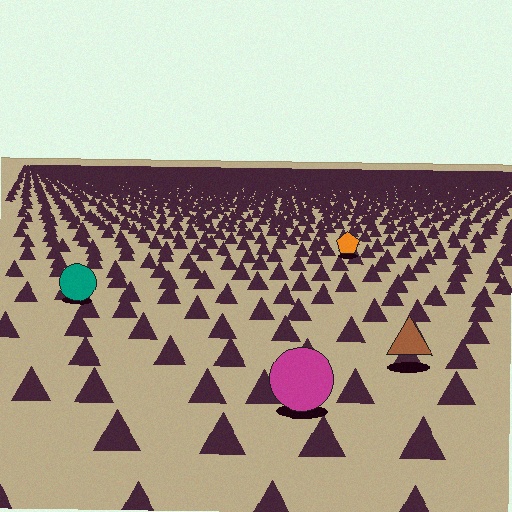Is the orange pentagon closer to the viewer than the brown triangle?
No. The brown triangle is closer — you can tell from the texture gradient: the ground texture is coarser near it.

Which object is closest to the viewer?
The magenta circle is closest. The texture marks near it are larger and more spread out.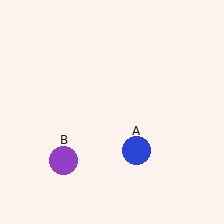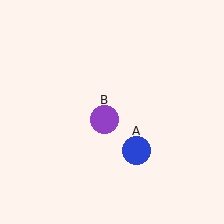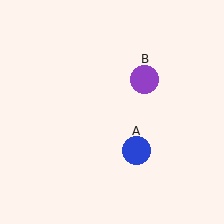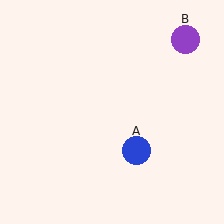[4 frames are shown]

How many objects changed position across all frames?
1 object changed position: purple circle (object B).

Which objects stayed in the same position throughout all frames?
Blue circle (object A) remained stationary.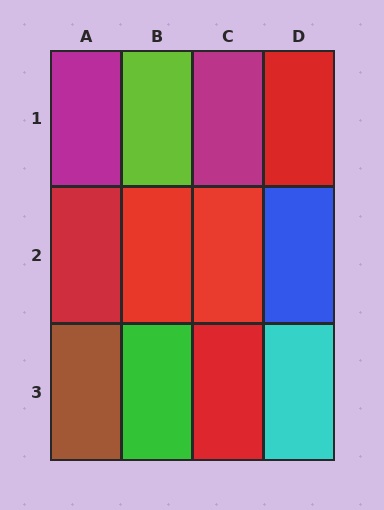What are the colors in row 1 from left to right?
Magenta, lime, magenta, red.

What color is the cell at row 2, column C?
Red.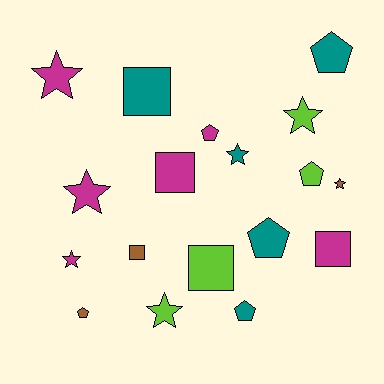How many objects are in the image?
There are 18 objects.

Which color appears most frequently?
Magenta, with 6 objects.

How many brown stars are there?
There is 1 brown star.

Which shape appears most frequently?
Star, with 7 objects.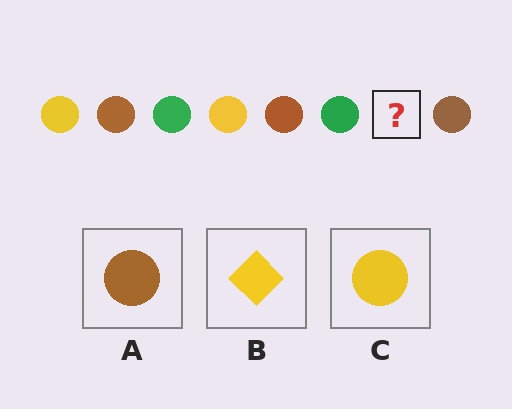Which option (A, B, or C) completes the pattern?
C.